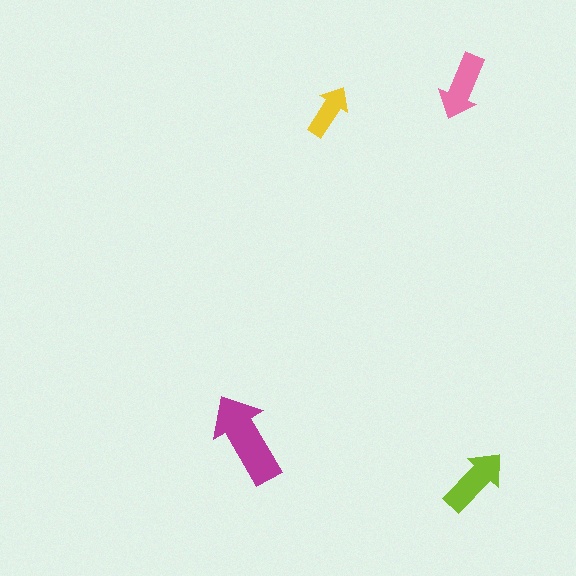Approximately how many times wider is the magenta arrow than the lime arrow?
About 1.5 times wider.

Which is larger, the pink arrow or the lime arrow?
The lime one.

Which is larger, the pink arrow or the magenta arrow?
The magenta one.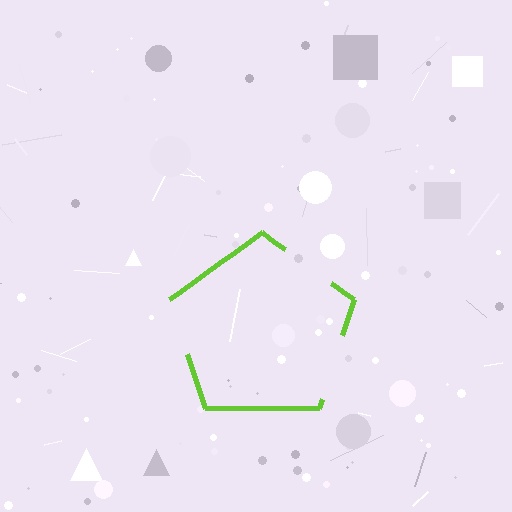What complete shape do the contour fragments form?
The contour fragments form a pentagon.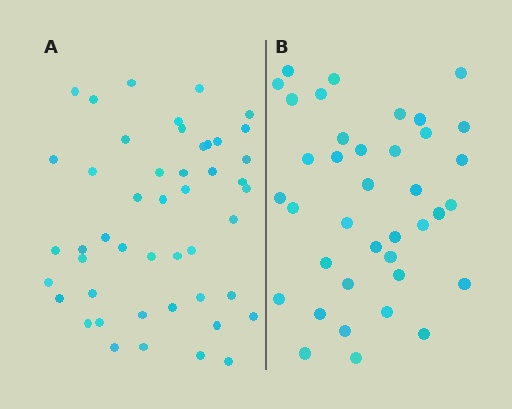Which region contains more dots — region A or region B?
Region A (the left region) has more dots.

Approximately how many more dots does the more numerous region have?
Region A has roughly 8 or so more dots than region B.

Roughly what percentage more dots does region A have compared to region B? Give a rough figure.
About 25% more.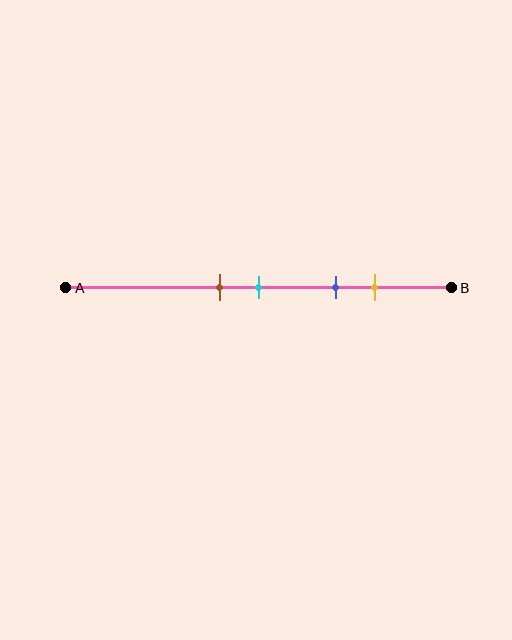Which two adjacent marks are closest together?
The brown and cyan marks are the closest adjacent pair.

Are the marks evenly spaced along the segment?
No, the marks are not evenly spaced.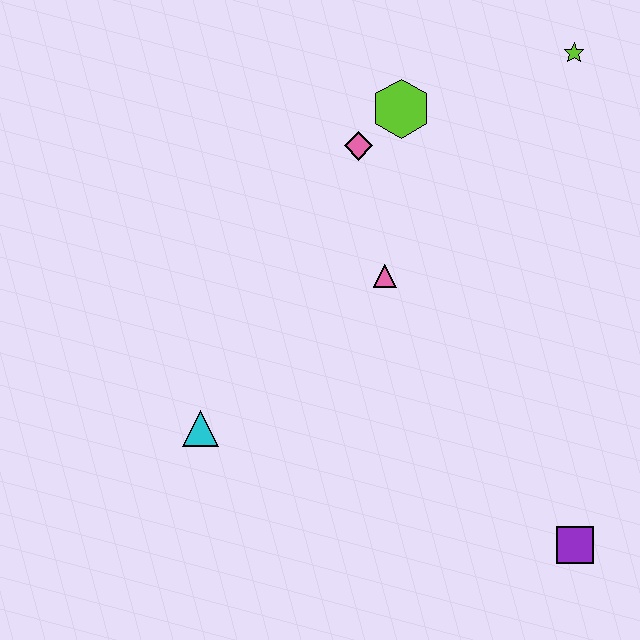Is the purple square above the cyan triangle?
No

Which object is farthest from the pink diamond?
The purple square is farthest from the pink diamond.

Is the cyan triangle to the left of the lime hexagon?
Yes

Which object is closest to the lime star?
The lime hexagon is closest to the lime star.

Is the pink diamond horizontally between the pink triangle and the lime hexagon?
No